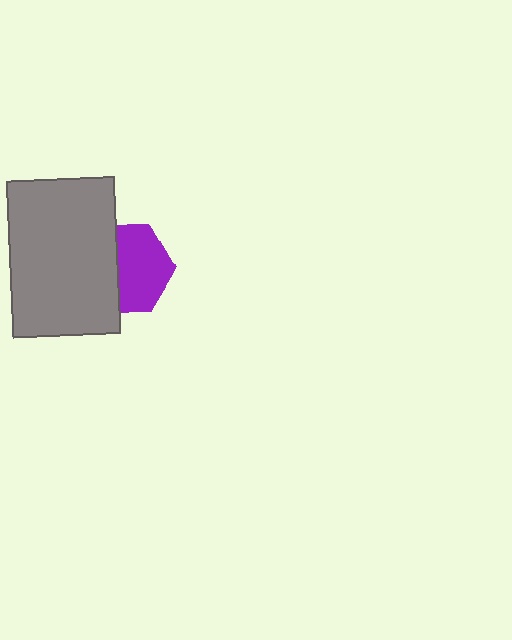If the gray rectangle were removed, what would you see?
You would see the complete purple hexagon.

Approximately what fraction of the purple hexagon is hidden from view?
Roughly 42% of the purple hexagon is hidden behind the gray rectangle.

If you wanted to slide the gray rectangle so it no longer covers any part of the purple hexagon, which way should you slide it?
Slide it left — that is the most direct way to separate the two shapes.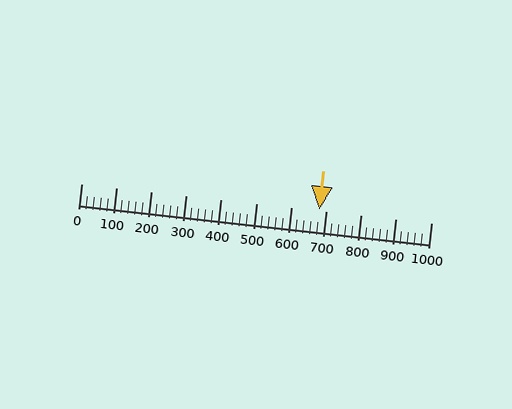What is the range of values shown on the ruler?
The ruler shows values from 0 to 1000.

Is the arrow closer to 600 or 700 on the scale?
The arrow is closer to 700.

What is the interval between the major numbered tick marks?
The major tick marks are spaced 100 units apart.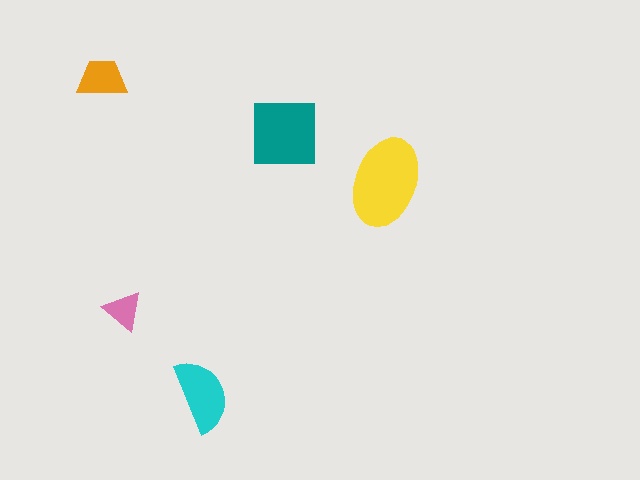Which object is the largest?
The yellow ellipse.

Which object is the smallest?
The pink triangle.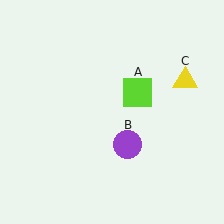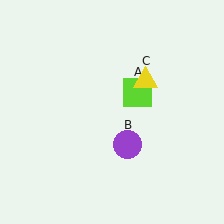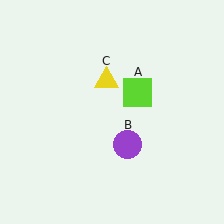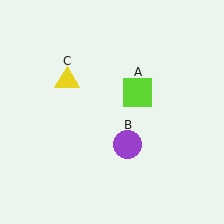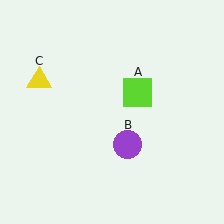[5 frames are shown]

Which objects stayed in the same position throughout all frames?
Lime square (object A) and purple circle (object B) remained stationary.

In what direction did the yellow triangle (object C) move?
The yellow triangle (object C) moved left.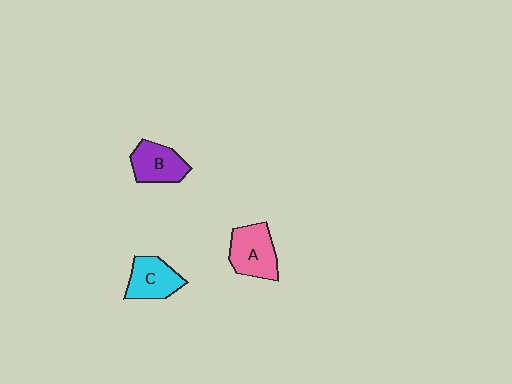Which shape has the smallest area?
Shape B (purple).